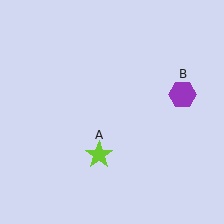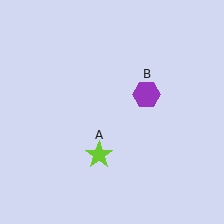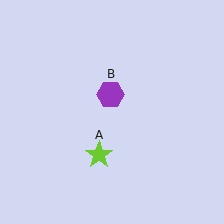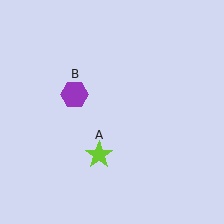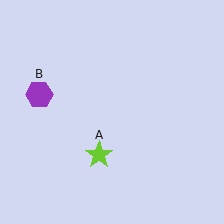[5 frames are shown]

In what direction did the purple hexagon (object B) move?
The purple hexagon (object B) moved left.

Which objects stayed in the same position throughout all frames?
Lime star (object A) remained stationary.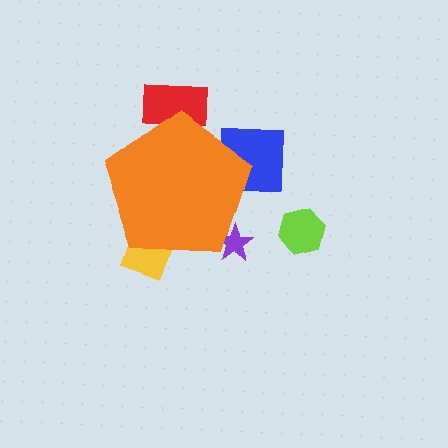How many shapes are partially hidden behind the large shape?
4 shapes are partially hidden.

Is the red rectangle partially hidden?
Yes, the red rectangle is partially hidden behind the orange pentagon.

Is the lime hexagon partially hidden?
No, the lime hexagon is fully visible.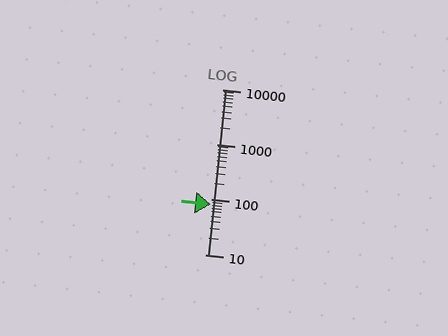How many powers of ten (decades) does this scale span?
The scale spans 3 decades, from 10 to 10000.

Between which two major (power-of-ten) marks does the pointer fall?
The pointer is between 10 and 100.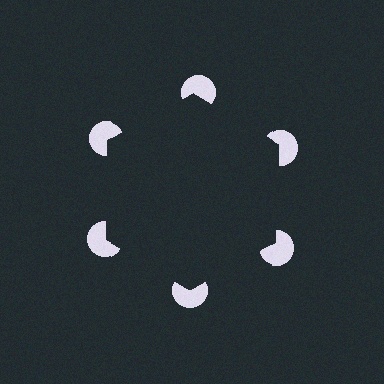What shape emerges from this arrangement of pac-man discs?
An illusory hexagon — its edges are inferred from the aligned wedge cuts in the pac-man discs, not physically drawn.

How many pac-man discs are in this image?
There are 6 — one at each vertex of the illusory hexagon.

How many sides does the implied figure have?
6 sides.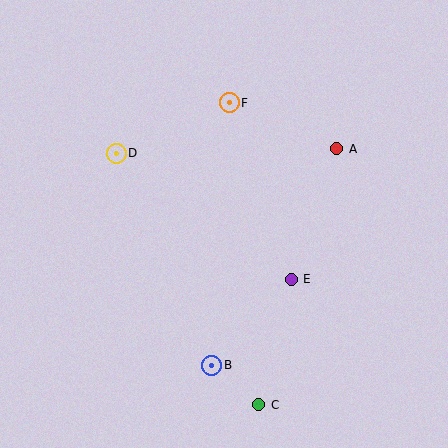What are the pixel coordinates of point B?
Point B is at (212, 365).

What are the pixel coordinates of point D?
Point D is at (116, 153).